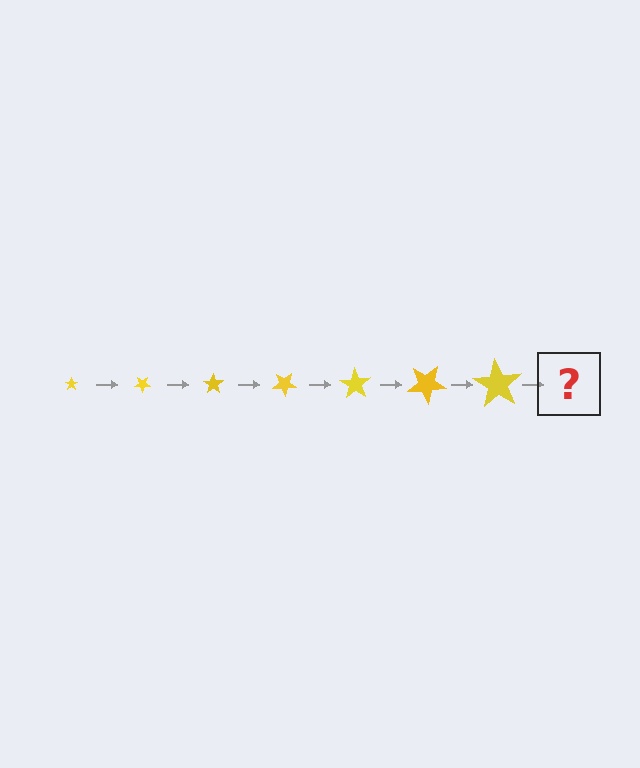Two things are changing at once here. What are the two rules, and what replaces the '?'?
The two rules are that the star grows larger each step and it rotates 35 degrees each step. The '?' should be a star, larger than the previous one and rotated 245 degrees from the start.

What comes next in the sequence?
The next element should be a star, larger than the previous one and rotated 245 degrees from the start.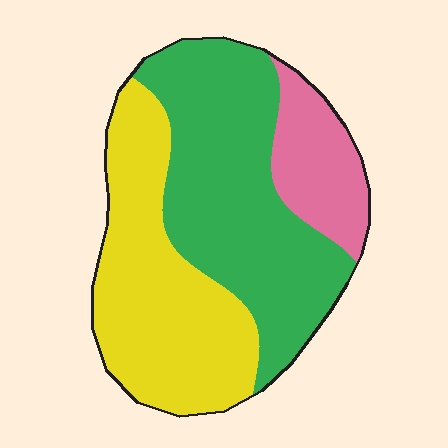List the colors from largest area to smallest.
From largest to smallest: green, yellow, pink.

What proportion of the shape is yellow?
Yellow takes up about two fifths (2/5) of the shape.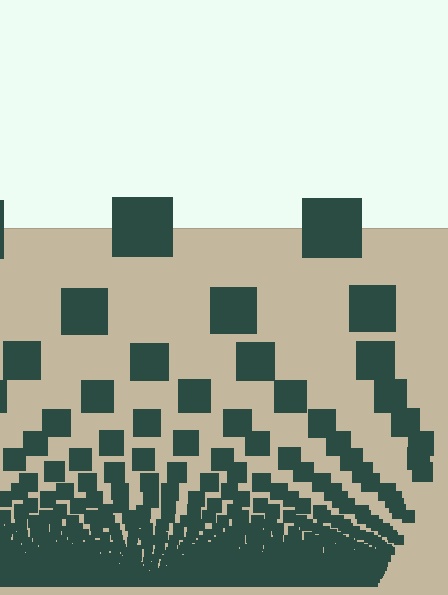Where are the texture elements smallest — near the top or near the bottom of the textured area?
Near the bottom.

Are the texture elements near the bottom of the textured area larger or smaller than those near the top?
Smaller. The gradient is inverted — elements near the bottom are smaller and denser.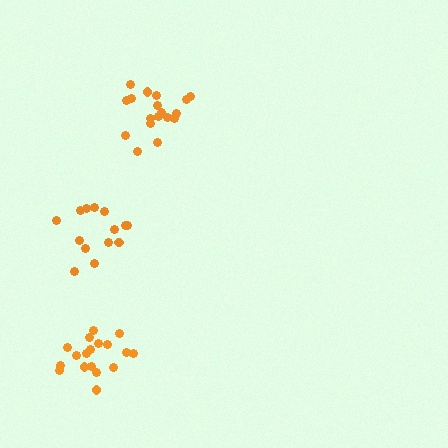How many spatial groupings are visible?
There are 3 spatial groupings.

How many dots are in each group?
Group 1: 14 dots, Group 2: 18 dots, Group 3: 18 dots (50 total).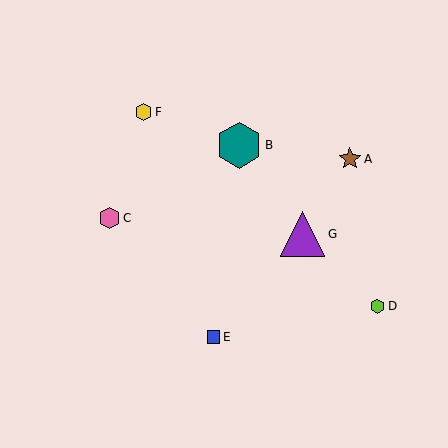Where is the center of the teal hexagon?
The center of the teal hexagon is at (239, 145).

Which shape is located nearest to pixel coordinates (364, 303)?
The lime hexagon (labeled D) at (378, 306) is nearest to that location.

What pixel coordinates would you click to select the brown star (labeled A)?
Click at (350, 159) to select the brown star A.